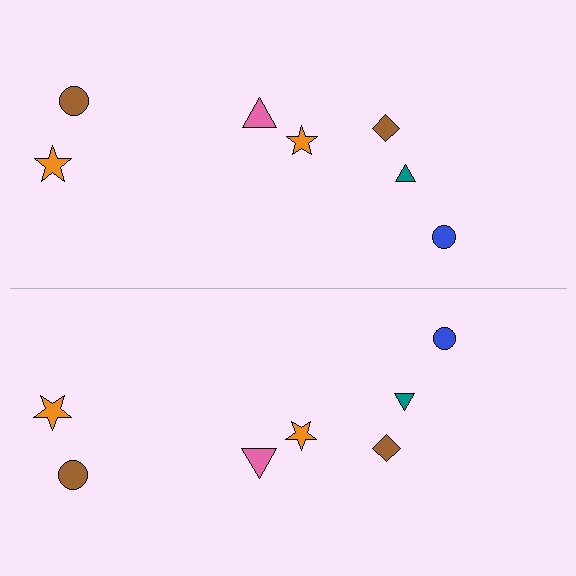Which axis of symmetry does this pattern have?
The pattern has a horizontal axis of symmetry running through the center of the image.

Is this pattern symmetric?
Yes, this pattern has bilateral (reflection) symmetry.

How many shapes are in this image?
There are 14 shapes in this image.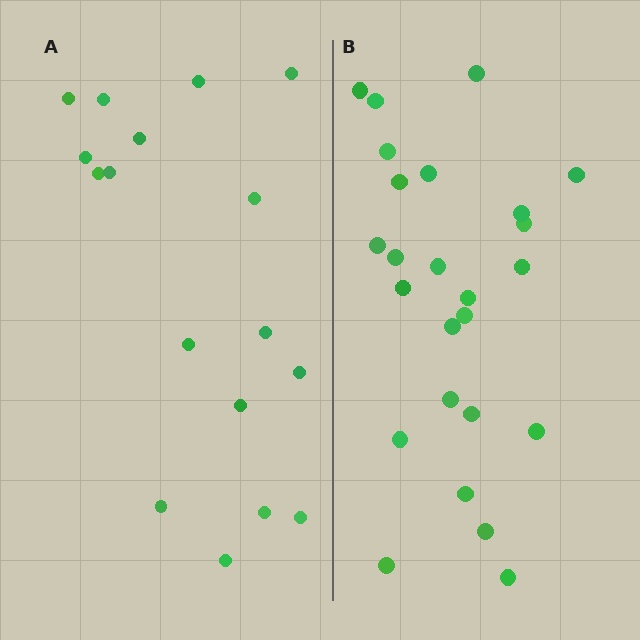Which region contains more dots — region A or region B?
Region B (the right region) has more dots.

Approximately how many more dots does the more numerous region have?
Region B has roughly 8 or so more dots than region A.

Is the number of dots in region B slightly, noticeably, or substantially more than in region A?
Region B has substantially more. The ratio is roughly 1.5 to 1.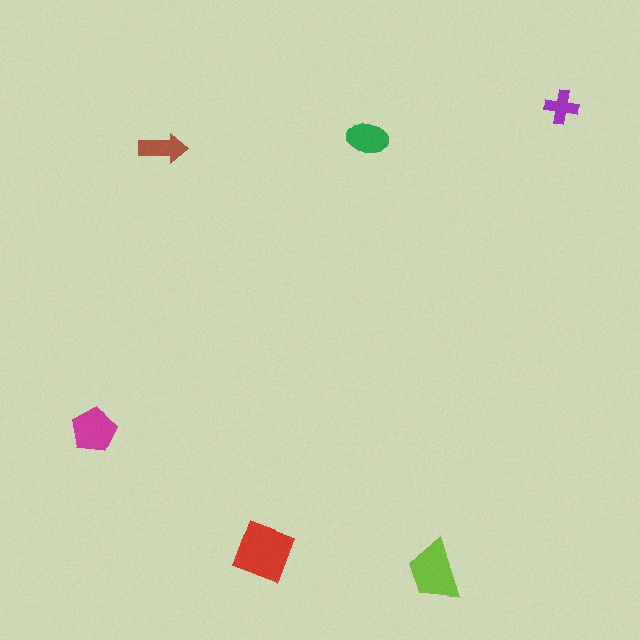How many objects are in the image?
There are 6 objects in the image.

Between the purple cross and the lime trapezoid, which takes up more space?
The lime trapezoid.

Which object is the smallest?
The purple cross.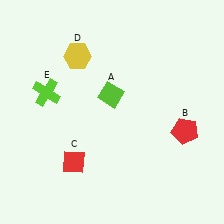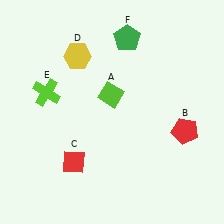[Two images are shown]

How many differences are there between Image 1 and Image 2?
There is 1 difference between the two images.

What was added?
A green pentagon (F) was added in Image 2.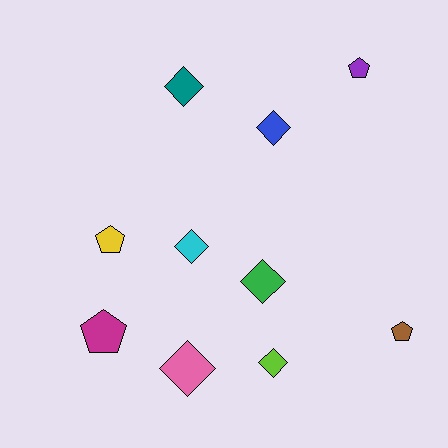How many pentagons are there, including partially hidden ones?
There are 4 pentagons.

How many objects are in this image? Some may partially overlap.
There are 10 objects.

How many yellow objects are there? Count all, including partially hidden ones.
There is 1 yellow object.